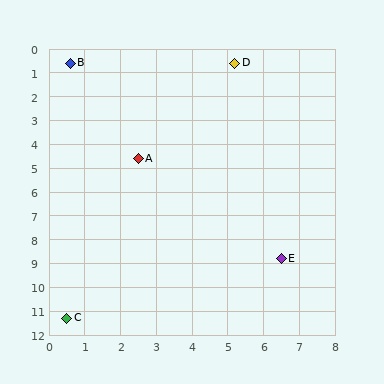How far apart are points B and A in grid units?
Points B and A are about 4.4 grid units apart.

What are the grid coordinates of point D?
Point D is at approximately (5.2, 0.6).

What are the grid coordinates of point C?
Point C is at approximately (0.5, 11.3).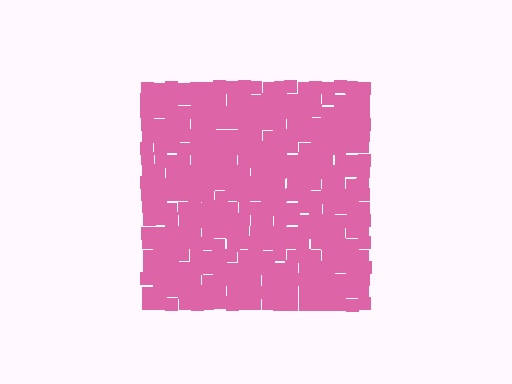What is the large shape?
The large shape is a square.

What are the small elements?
The small elements are squares.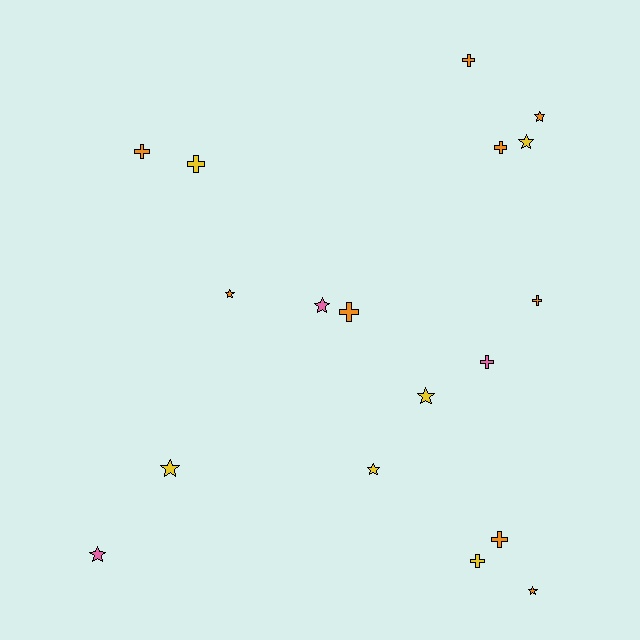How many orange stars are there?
There are 3 orange stars.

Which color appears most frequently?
Orange, with 9 objects.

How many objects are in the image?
There are 18 objects.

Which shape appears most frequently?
Cross, with 9 objects.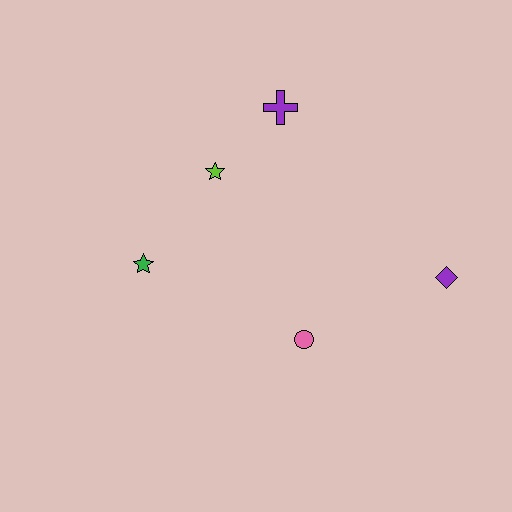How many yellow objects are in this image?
There are no yellow objects.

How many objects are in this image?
There are 5 objects.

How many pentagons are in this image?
There are no pentagons.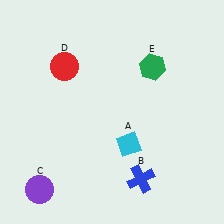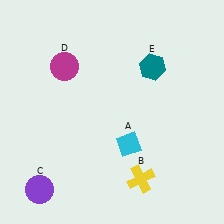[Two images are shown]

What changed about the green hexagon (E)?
In Image 1, E is green. In Image 2, it changed to teal.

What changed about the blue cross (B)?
In Image 1, B is blue. In Image 2, it changed to yellow.